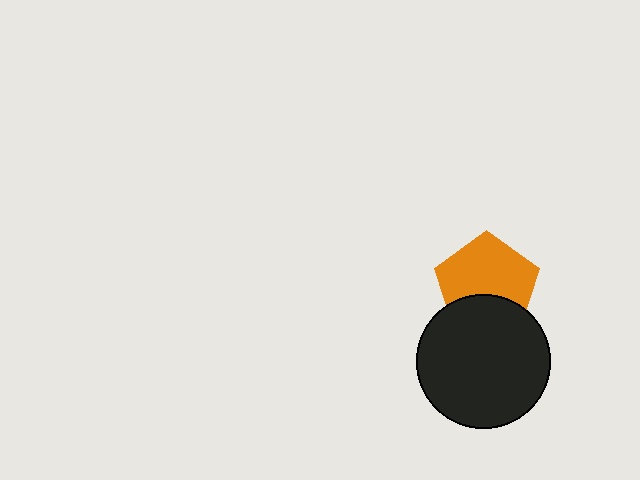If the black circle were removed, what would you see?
You would see the complete orange pentagon.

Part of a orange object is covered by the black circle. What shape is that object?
It is a pentagon.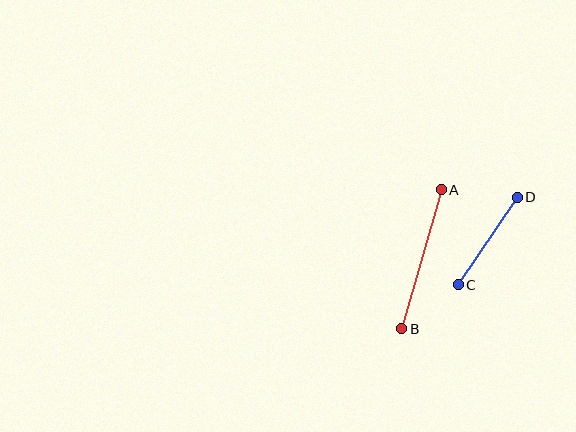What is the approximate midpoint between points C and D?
The midpoint is at approximately (488, 241) pixels.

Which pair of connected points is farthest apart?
Points A and B are farthest apart.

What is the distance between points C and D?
The distance is approximately 106 pixels.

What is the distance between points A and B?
The distance is approximately 144 pixels.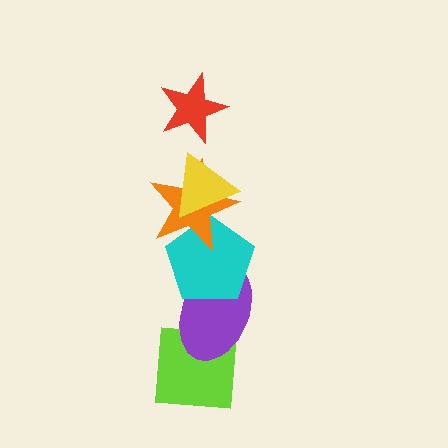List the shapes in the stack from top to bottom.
From top to bottom: the red star, the yellow triangle, the orange star, the cyan pentagon, the purple ellipse, the lime square.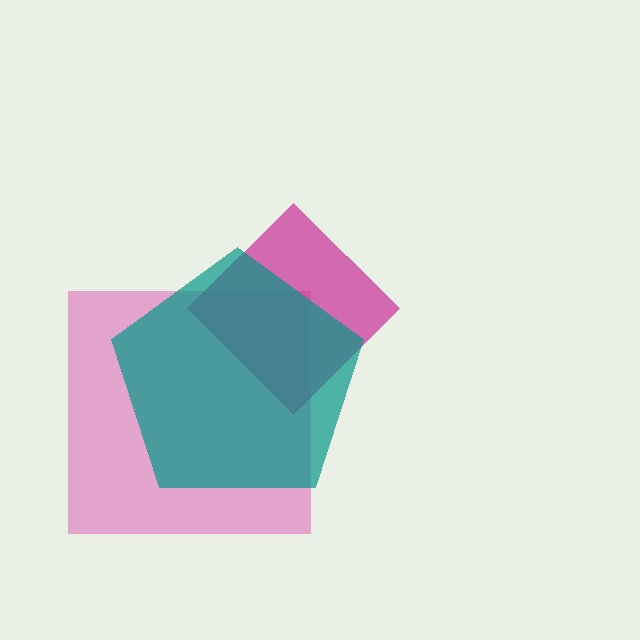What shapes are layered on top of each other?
The layered shapes are: a pink square, a magenta diamond, a teal pentagon.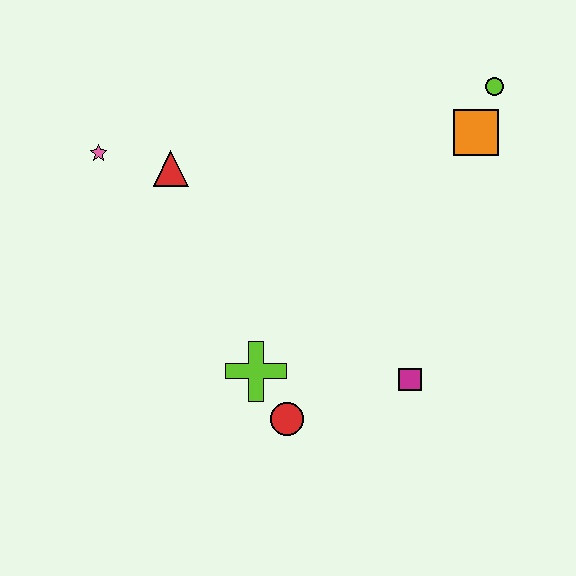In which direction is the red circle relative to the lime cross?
The red circle is below the lime cross.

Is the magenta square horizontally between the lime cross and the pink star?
No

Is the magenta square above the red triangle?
No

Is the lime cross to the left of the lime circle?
Yes